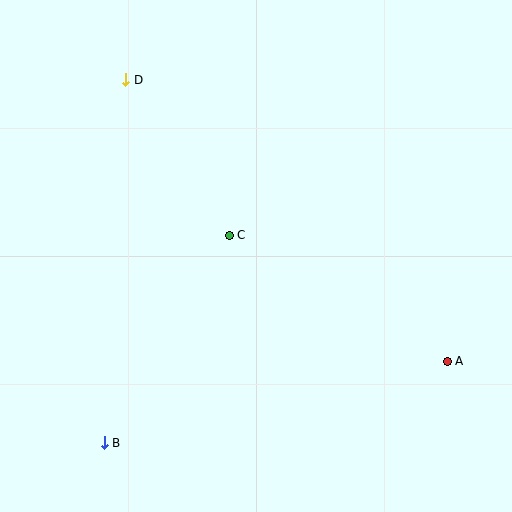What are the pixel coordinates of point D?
Point D is at (126, 80).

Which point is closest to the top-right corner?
Point A is closest to the top-right corner.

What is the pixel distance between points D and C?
The distance between D and C is 187 pixels.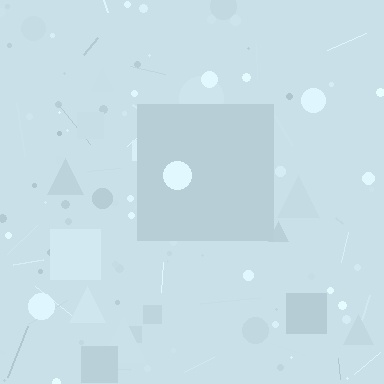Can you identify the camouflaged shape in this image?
The camouflaged shape is a square.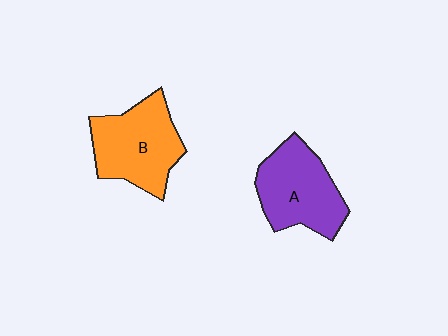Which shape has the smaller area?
Shape A (purple).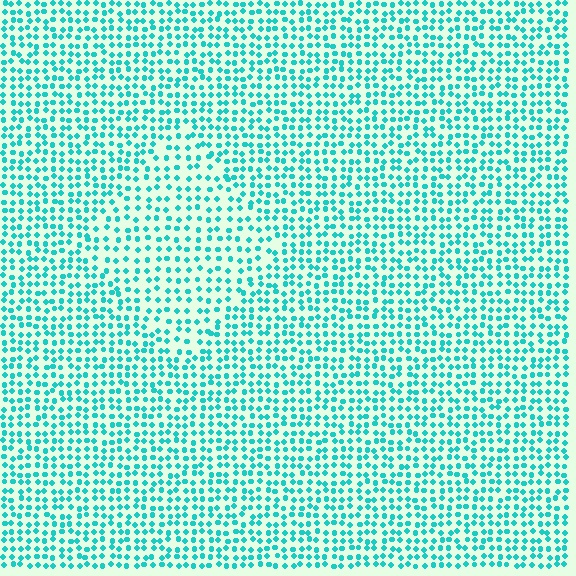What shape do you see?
I see a diamond.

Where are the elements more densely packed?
The elements are more densely packed outside the diamond boundary.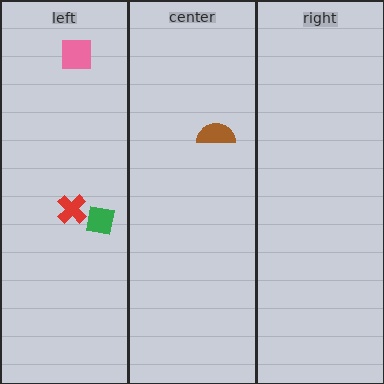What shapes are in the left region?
The red cross, the pink square, the green square.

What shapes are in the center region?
The brown semicircle.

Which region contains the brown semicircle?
The center region.